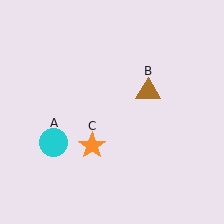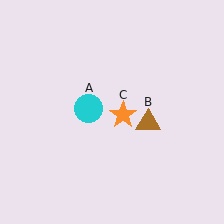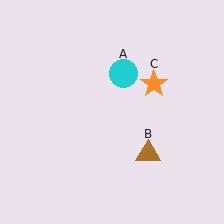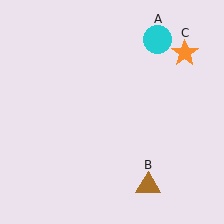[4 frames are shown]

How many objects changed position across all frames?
3 objects changed position: cyan circle (object A), brown triangle (object B), orange star (object C).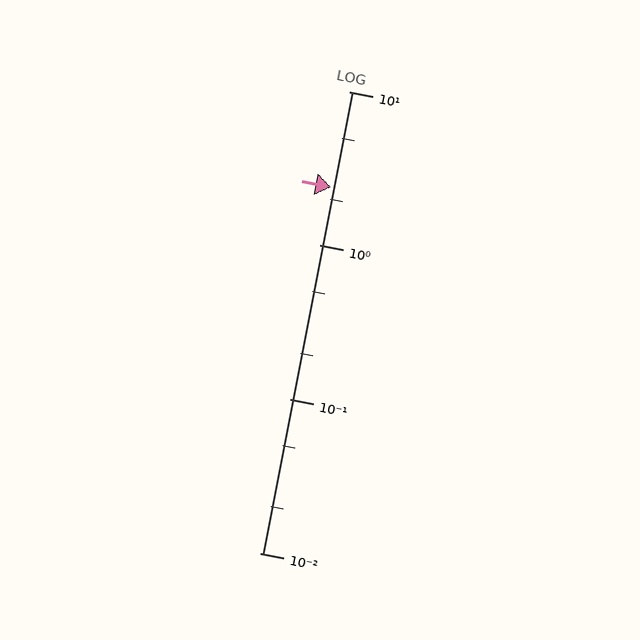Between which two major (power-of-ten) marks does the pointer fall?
The pointer is between 1 and 10.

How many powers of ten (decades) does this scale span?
The scale spans 3 decades, from 0.01 to 10.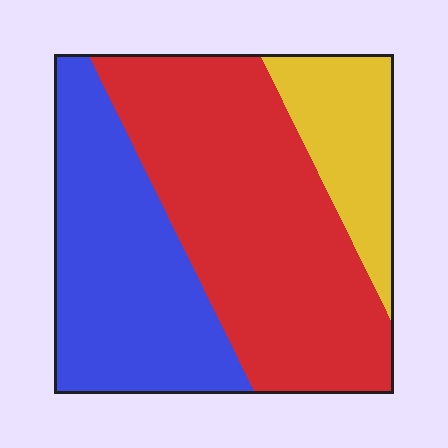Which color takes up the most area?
Red, at roughly 50%.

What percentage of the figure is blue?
Blue takes up about one third (1/3) of the figure.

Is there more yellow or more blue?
Blue.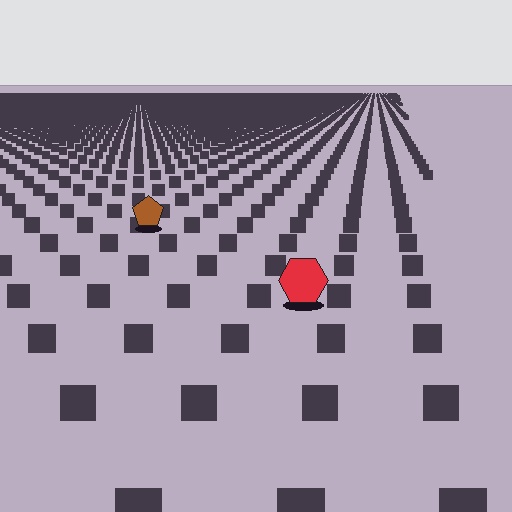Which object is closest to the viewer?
The red hexagon is closest. The texture marks near it are larger and more spread out.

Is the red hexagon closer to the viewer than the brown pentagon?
Yes. The red hexagon is closer — you can tell from the texture gradient: the ground texture is coarser near it.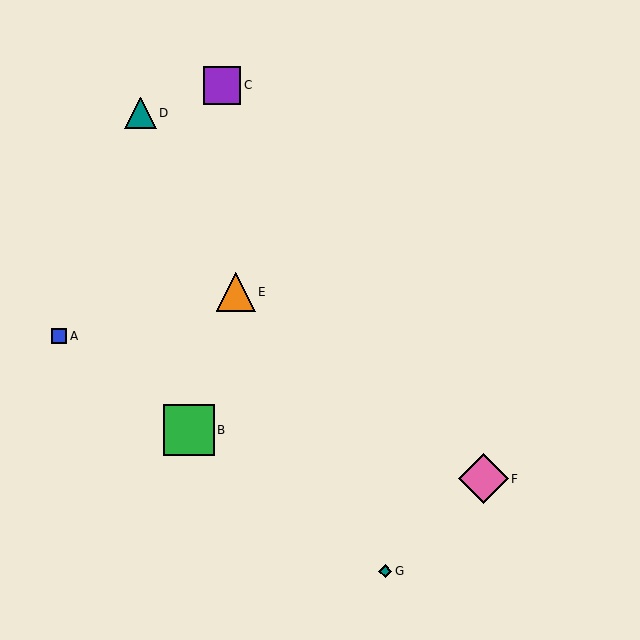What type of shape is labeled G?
Shape G is a teal diamond.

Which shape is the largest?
The green square (labeled B) is the largest.